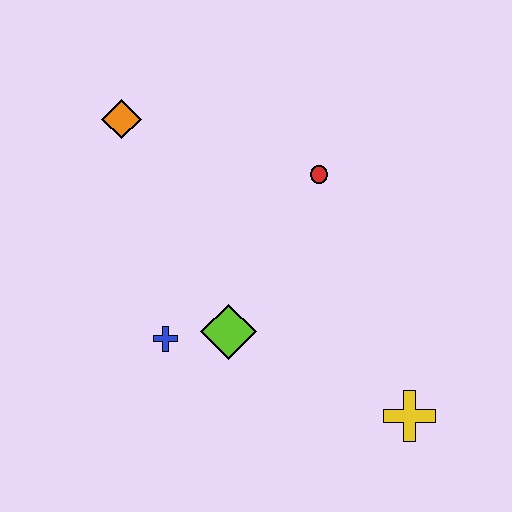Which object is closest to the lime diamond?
The blue cross is closest to the lime diamond.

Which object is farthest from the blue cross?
The yellow cross is farthest from the blue cross.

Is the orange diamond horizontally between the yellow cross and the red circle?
No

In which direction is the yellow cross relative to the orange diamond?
The yellow cross is below the orange diamond.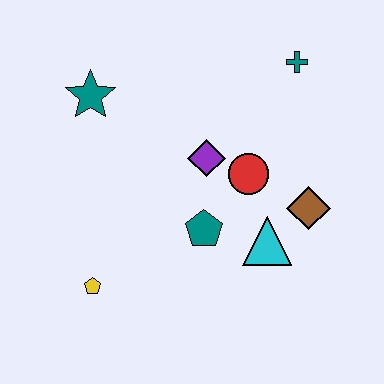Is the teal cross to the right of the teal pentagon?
Yes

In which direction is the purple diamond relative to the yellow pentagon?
The purple diamond is above the yellow pentagon.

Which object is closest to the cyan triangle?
The brown diamond is closest to the cyan triangle.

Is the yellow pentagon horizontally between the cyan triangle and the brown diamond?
No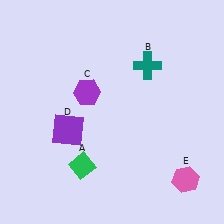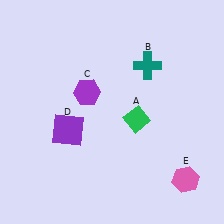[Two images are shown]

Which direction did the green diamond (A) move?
The green diamond (A) moved right.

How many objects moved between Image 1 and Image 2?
1 object moved between the two images.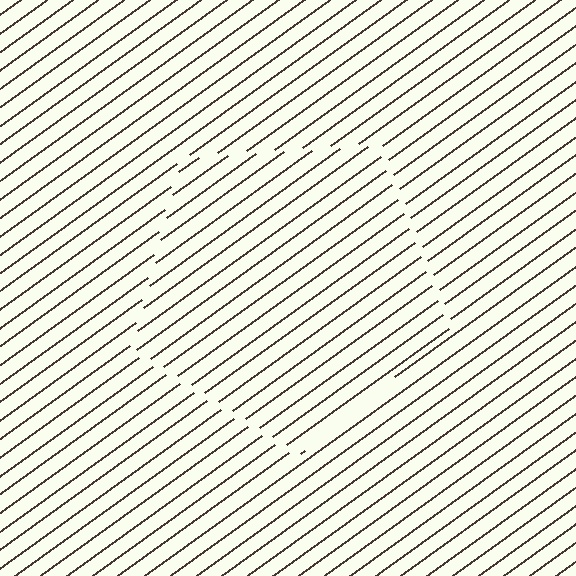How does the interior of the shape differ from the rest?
The interior of the shape contains the same grating, shifted by half a period — the contour is defined by the phase discontinuity where line-ends from the inner and outer gratings abut.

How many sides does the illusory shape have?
5 sides — the line-ends trace a pentagon.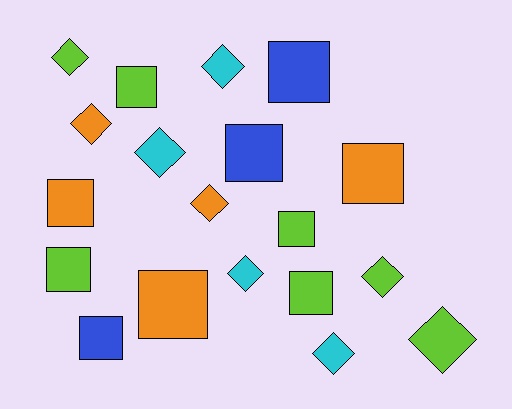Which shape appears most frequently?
Square, with 10 objects.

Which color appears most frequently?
Lime, with 7 objects.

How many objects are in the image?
There are 19 objects.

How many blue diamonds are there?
There are no blue diamonds.